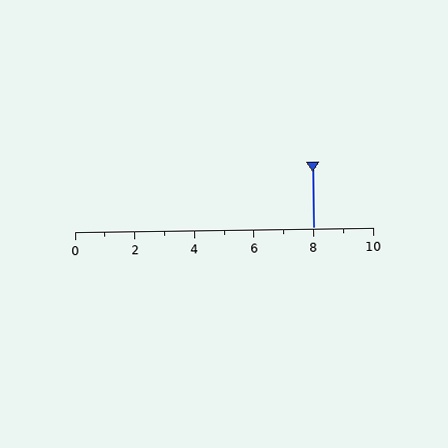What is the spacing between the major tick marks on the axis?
The major ticks are spaced 2 apart.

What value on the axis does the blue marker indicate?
The marker indicates approximately 8.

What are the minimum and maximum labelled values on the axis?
The axis runs from 0 to 10.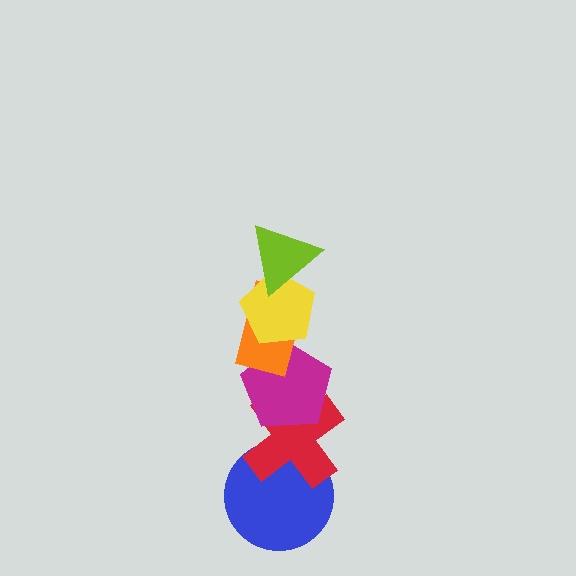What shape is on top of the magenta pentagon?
The orange rectangle is on top of the magenta pentagon.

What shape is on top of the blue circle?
The red cross is on top of the blue circle.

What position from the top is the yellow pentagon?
The yellow pentagon is 2nd from the top.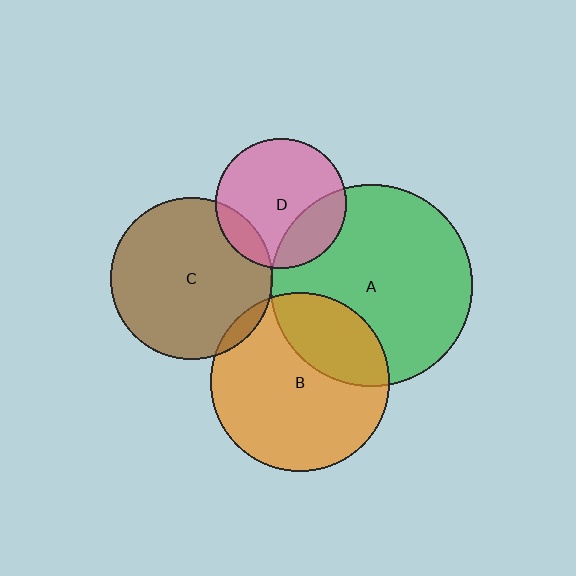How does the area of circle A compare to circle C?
Approximately 1.6 times.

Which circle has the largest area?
Circle A (green).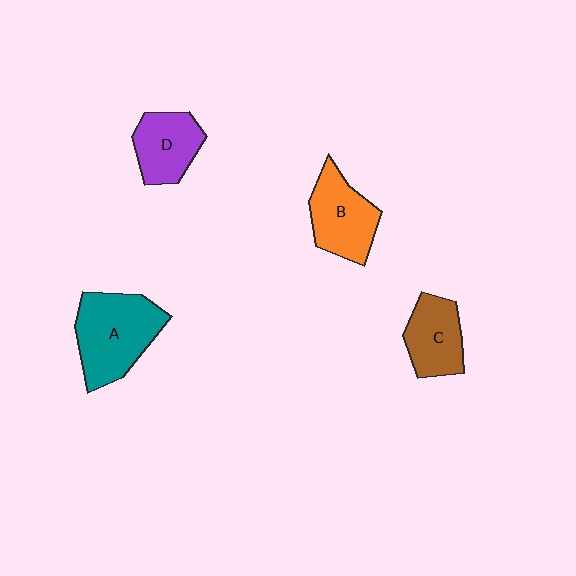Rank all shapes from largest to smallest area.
From largest to smallest: A (teal), B (orange), D (purple), C (brown).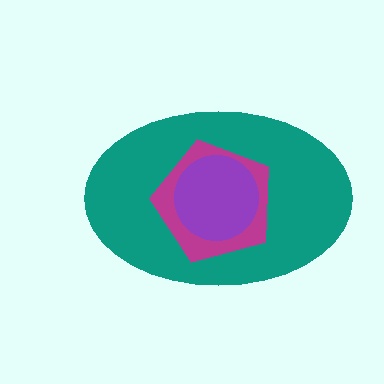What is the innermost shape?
The purple circle.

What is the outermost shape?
The teal ellipse.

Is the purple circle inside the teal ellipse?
Yes.